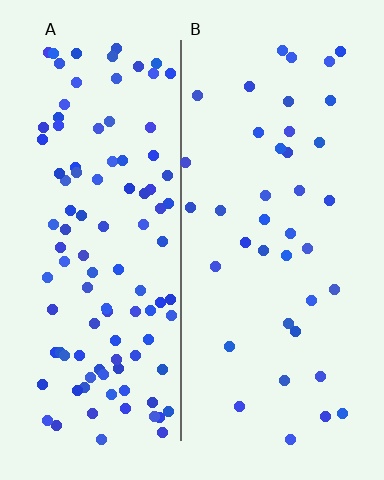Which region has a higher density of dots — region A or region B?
A (the left).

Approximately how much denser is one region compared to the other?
Approximately 2.7× — region A over region B.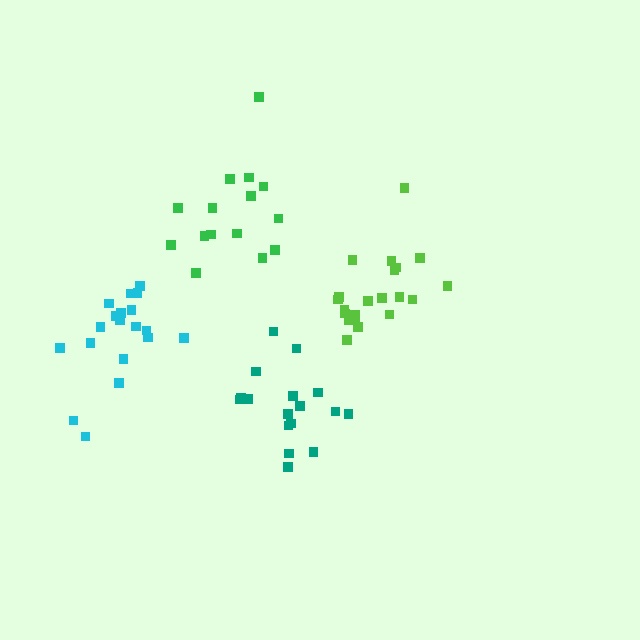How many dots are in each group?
Group 1: 21 dots, Group 2: 19 dots, Group 3: 17 dots, Group 4: 15 dots (72 total).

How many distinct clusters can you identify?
There are 4 distinct clusters.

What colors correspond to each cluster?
The clusters are colored: lime, cyan, teal, green.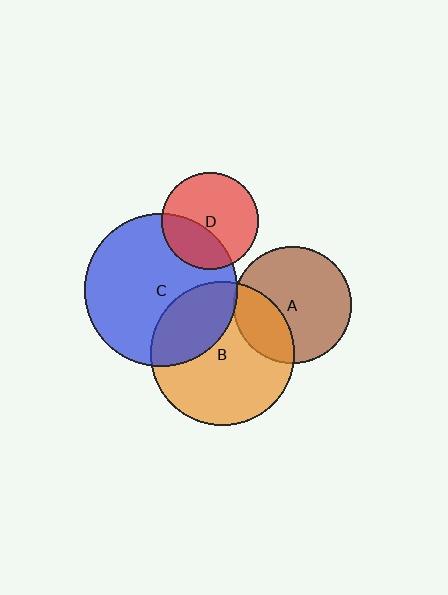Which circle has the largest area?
Circle C (blue).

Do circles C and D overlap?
Yes.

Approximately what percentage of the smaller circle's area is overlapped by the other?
Approximately 30%.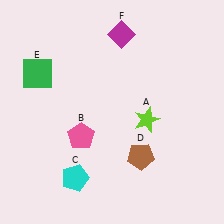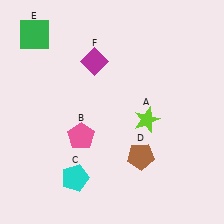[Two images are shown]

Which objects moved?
The objects that moved are: the green square (E), the magenta diamond (F).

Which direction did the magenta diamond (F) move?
The magenta diamond (F) moved left.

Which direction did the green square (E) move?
The green square (E) moved up.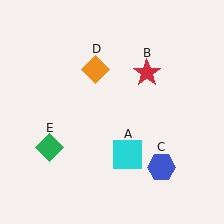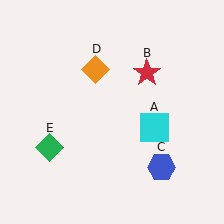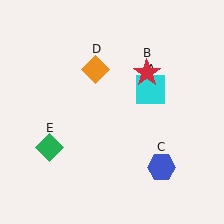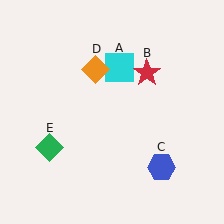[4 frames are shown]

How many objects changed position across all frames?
1 object changed position: cyan square (object A).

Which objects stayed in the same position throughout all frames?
Red star (object B) and blue hexagon (object C) and orange diamond (object D) and green diamond (object E) remained stationary.